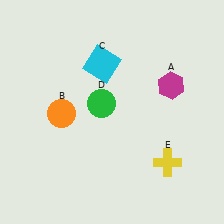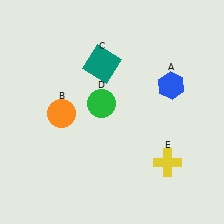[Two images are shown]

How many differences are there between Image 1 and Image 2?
There are 2 differences between the two images.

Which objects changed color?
A changed from magenta to blue. C changed from cyan to teal.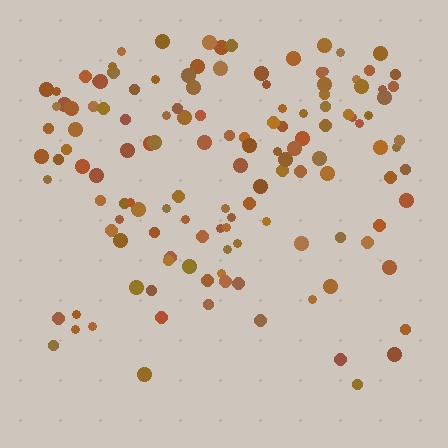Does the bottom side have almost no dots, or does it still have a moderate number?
Still a moderate number, just noticeably fewer than the top.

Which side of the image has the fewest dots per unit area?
The bottom.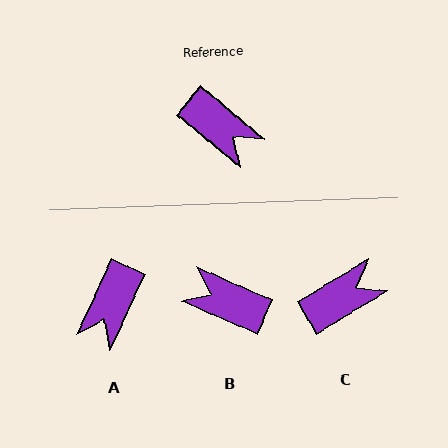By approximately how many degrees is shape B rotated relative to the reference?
Approximately 164 degrees clockwise.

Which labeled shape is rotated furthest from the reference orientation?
B, about 164 degrees away.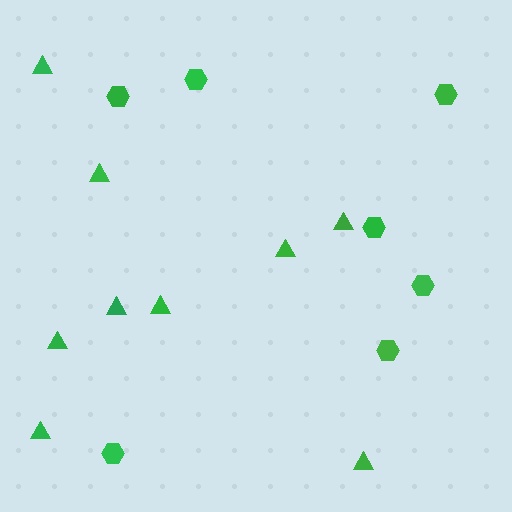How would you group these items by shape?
There are 2 groups: one group of triangles (9) and one group of hexagons (7).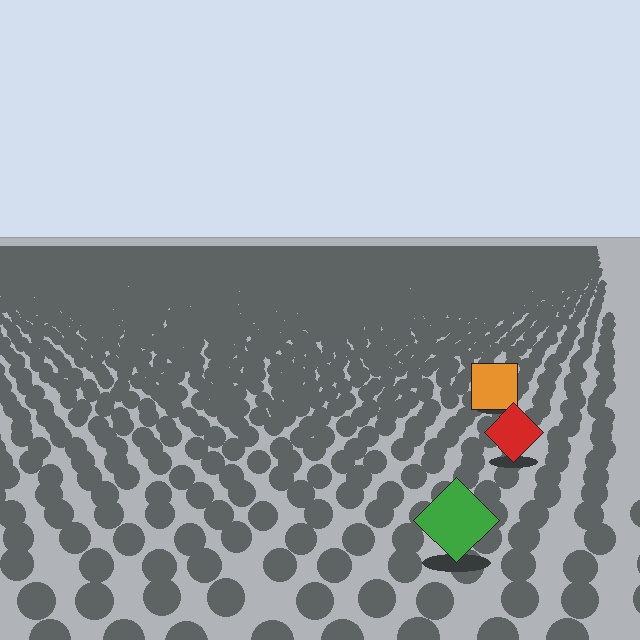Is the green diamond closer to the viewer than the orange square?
Yes. The green diamond is closer — you can tell from the texture gradient: the ground texture is coarser near it.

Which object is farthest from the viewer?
The orange square is farthest from the viewer. It appears smaller and the ground texture around it is denser.